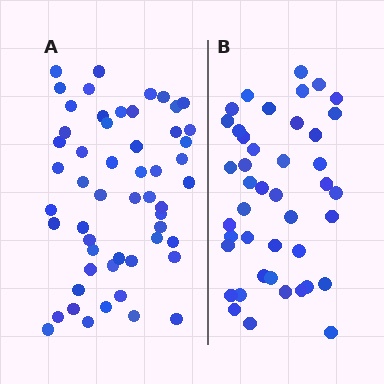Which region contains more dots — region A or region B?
Region A (the left region) has more dots.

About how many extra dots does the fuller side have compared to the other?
Region A has roughly 12 or so more dots than region B.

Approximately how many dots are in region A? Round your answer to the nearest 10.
About 50 dots. (The exact count is 54, which rounds to 50.)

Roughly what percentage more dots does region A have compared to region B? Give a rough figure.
About 25% more.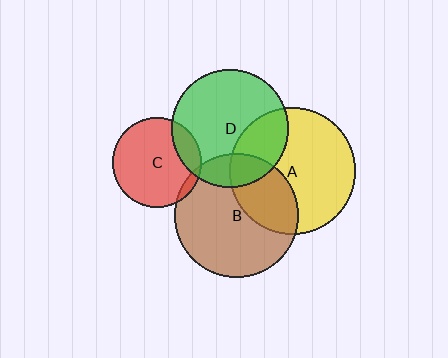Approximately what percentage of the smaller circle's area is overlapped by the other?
Approximately 30%.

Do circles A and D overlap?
Yes.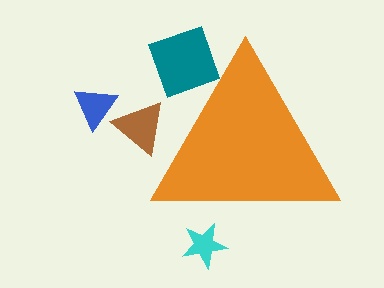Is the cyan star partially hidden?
Yes, the cyan star is partially hidden behind the orange triangle.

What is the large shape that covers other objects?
An orange triangle.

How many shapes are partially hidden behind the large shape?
3 shapes are partially hidden.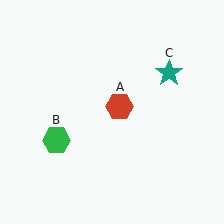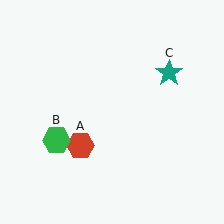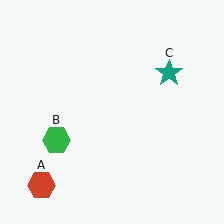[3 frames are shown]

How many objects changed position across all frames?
1 object changed position: red hexagon (object A).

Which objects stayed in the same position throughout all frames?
Green hexagon (object B) and teal star (object C) remained stationary.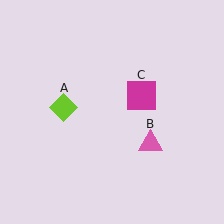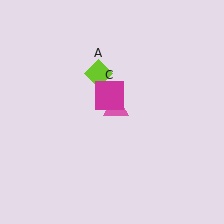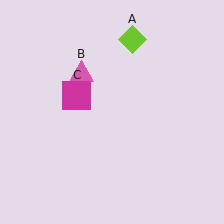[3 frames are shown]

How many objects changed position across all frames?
3 objects changed position: lime diamond (object A), pink triangle (object B), magenta square (object C).